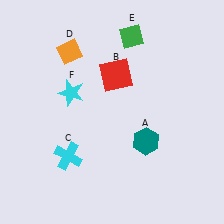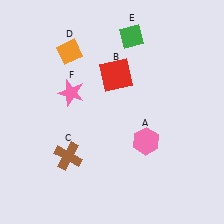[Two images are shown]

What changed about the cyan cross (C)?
In Image 1, C is cyan. In Image 2, it changed to brown.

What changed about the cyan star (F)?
In Image 1, F is cyan. In Image 2, it changed to pink.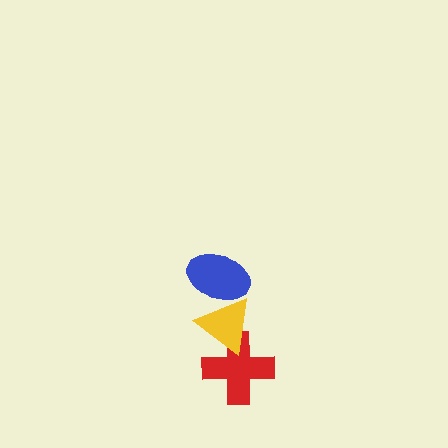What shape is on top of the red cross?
The yellow triangle is on top of the red cross.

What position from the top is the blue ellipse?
The blue ellipse is 1st from the top.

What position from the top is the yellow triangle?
The yellow triangle is 2nd from the top.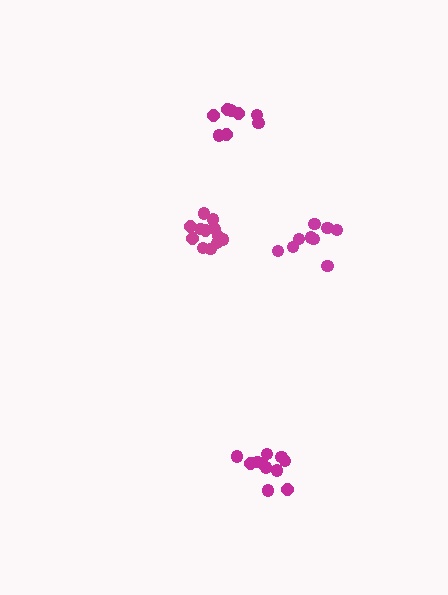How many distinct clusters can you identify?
There are 4 distinct clusters.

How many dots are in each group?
Group 1: 9 dots, Group 2: 12 dots, Group 3: 11 dots, Group 4: 8 dots (40 total).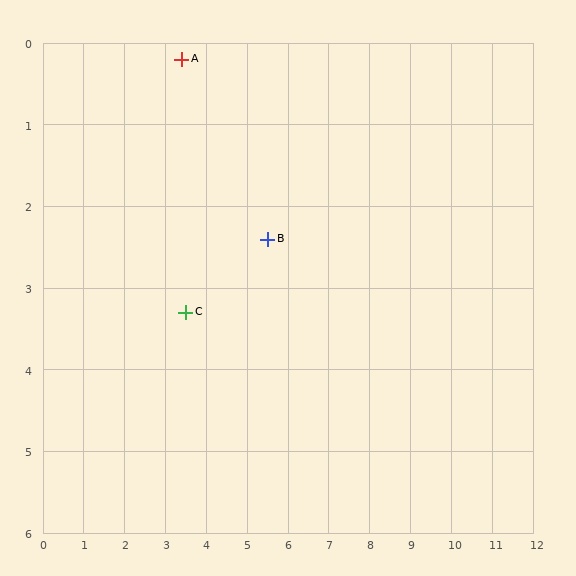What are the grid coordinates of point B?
Point B is at approximately (5.5, 2.4).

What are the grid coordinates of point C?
Point C is at approximately (3.5, 3.3).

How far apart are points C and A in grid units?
Points C and A are about 3.1 grid units apart.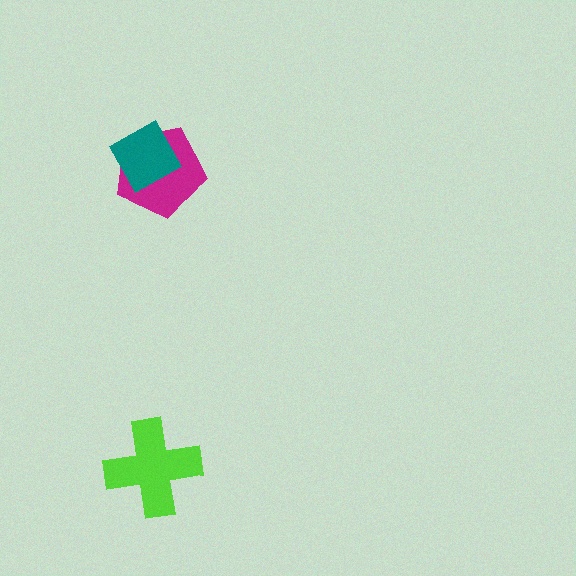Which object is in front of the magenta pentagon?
The teal diamond is in front of the magenta pentagon.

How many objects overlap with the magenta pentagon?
1 object overlaps with the magenta pentagon.